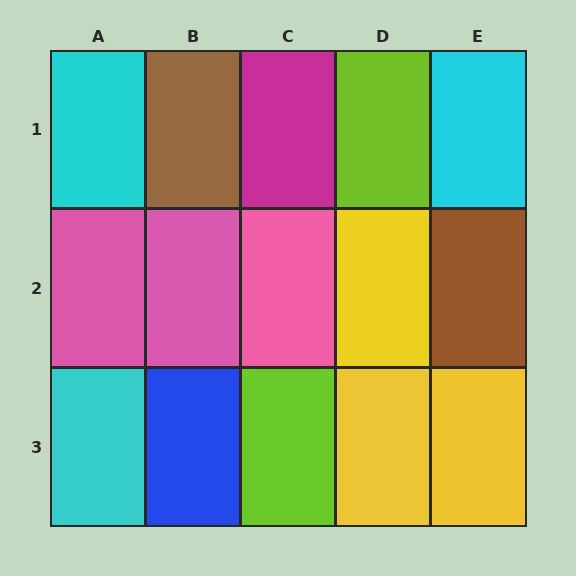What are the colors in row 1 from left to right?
Cyan, brown, magenta, lime, cyan.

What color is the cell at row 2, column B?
Pink.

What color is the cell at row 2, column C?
Pink.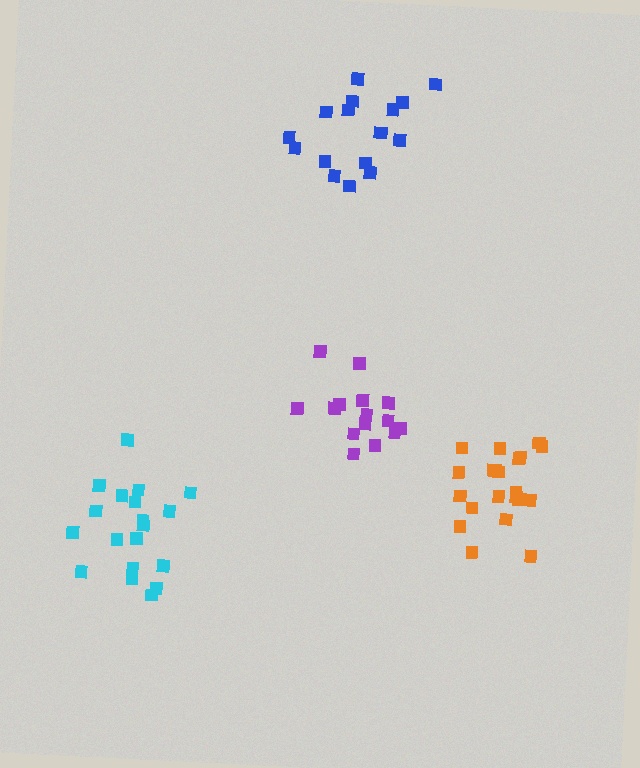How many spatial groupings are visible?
There are 4 spatial groupings.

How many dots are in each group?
Group 1: 19 dots, Group 2: 15 dots, Group 3: 17 dots, Group 4: 21 dots (72 total).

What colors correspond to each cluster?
The clusters are colored: cyan, purple, blue, orange.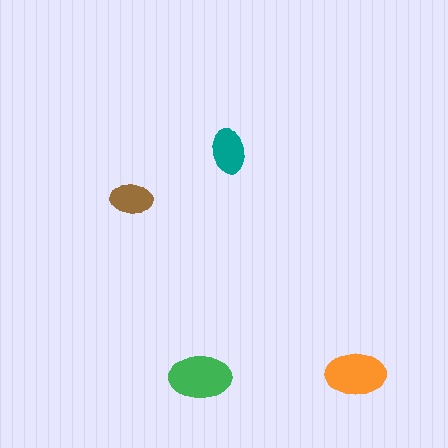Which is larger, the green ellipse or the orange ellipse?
The green one.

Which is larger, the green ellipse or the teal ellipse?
The green one.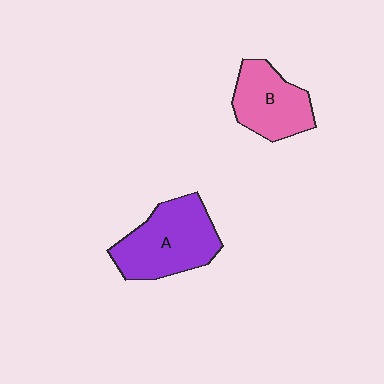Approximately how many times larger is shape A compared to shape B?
Approximately 1.3 times.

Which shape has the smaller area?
Shape B (pink).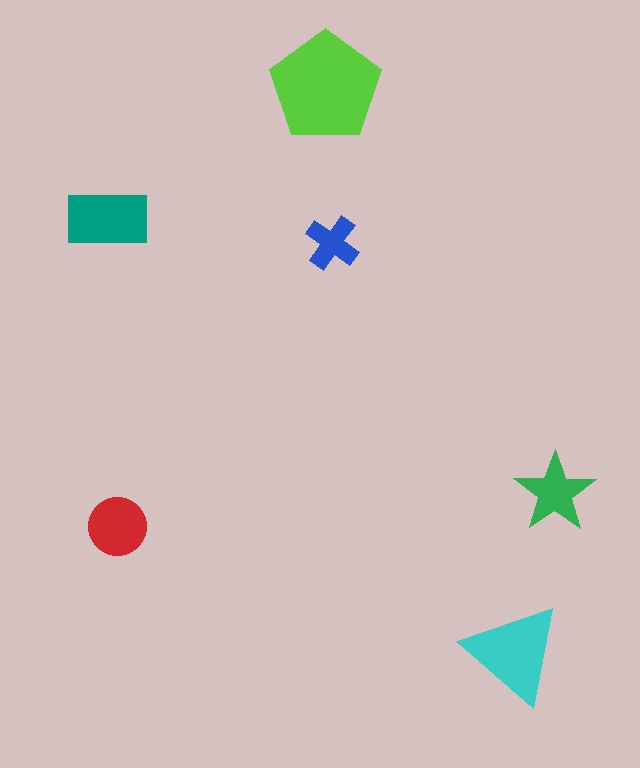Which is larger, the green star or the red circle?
The red circle.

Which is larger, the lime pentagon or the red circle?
The lime pentagon.